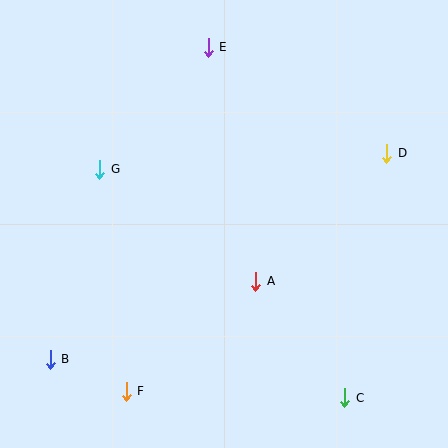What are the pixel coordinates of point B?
Point B is at (50, 359).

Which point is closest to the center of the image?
Point A at (256, 281) is closest to the center.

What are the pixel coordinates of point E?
Point E is at (208, 47).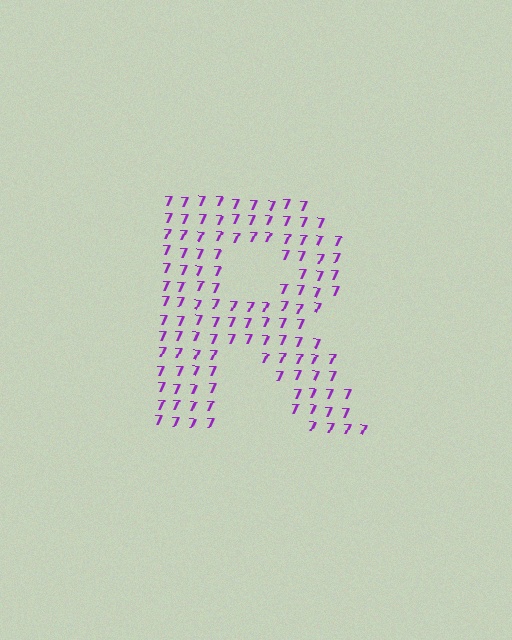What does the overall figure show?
The overall figure shows the letter R.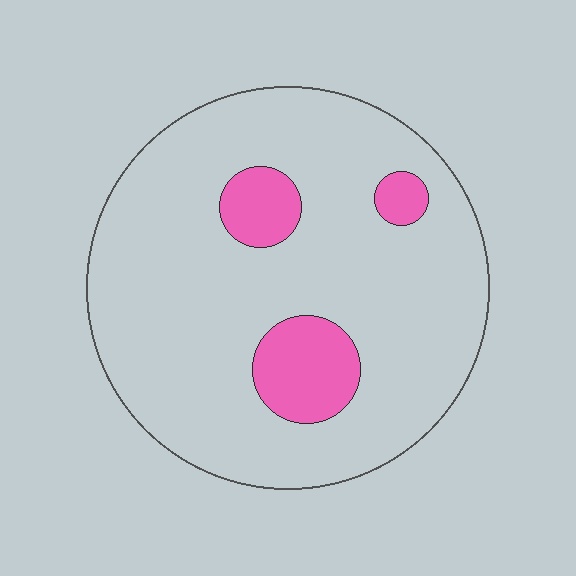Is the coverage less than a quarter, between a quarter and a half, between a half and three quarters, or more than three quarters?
Less than a quarter.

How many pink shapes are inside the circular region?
3.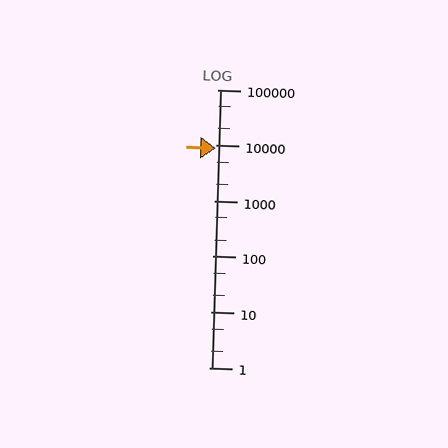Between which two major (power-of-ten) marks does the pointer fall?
The pointer is between 1000 and 10000.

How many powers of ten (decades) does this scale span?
The scale spans 5 decades, from 1 to 100000.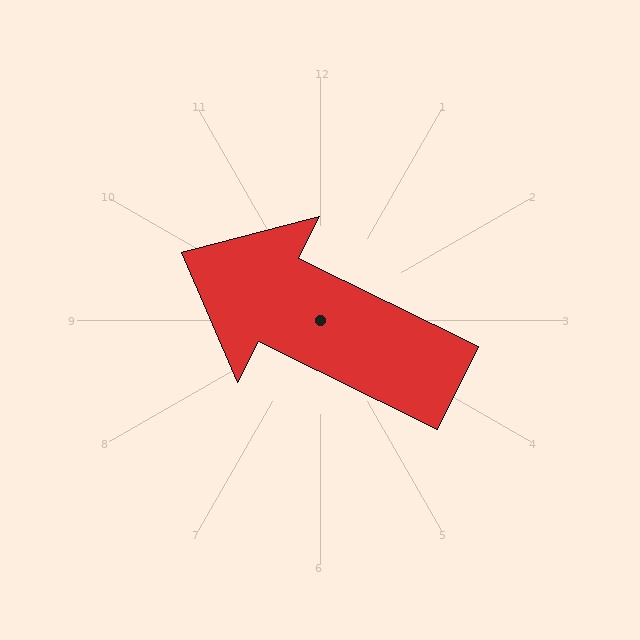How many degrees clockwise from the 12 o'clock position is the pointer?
Approximately 296 degrees.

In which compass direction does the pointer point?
Northwest.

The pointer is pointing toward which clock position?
Roughly 10 o'clock.